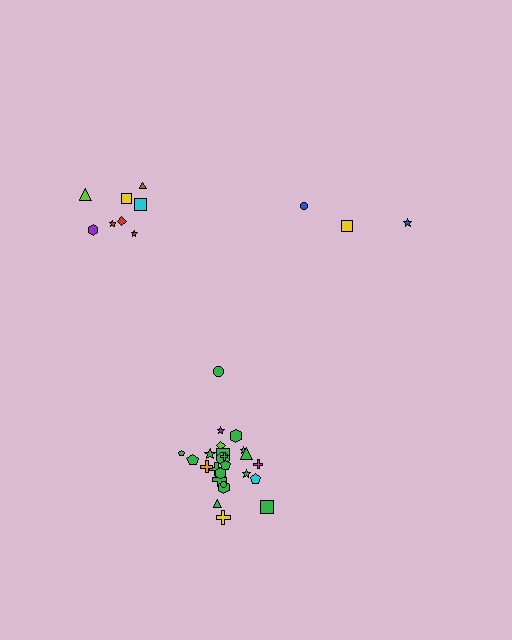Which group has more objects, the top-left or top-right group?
The top-left group.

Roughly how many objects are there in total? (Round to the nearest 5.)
Roughly 35 objects in total.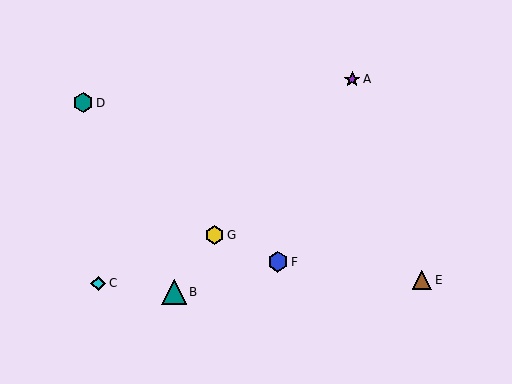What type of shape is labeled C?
Shape C is a cyan diamond.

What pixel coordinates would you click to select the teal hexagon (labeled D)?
Click at (83, 103) to select the teal hexagon D.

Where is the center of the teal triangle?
The center of the teal triangle is at (174, 292).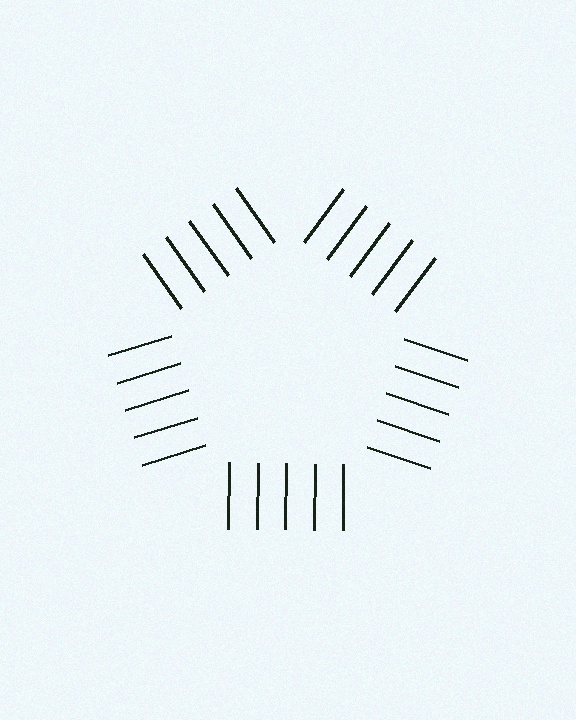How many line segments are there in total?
25 — 5 along each of the 5 edges.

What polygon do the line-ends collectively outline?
An illusory pentagon — the line segments terminate on its edges but no continuous stroke is drawn.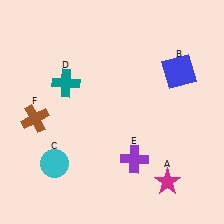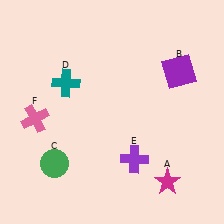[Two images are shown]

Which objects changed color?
B changed from blue to purple. C changed from cyan to green. F changed from brown to pink.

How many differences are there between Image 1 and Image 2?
There are 3 differences between the two images.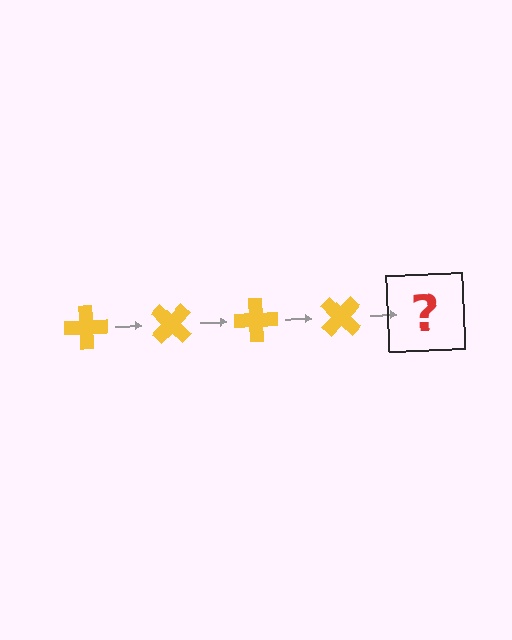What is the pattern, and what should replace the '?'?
The pattern is that the cross rotates 45 degrees each step. The '?' should be a yellow cross rotated 180 degrees.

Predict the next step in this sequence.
The next step is a yellow cross rotated 180 degrees.